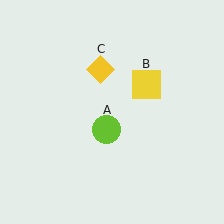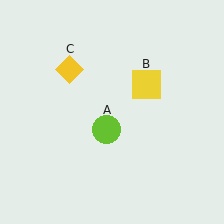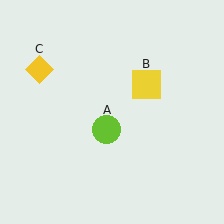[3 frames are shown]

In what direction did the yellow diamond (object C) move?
The yellow diamond (object C) moved left.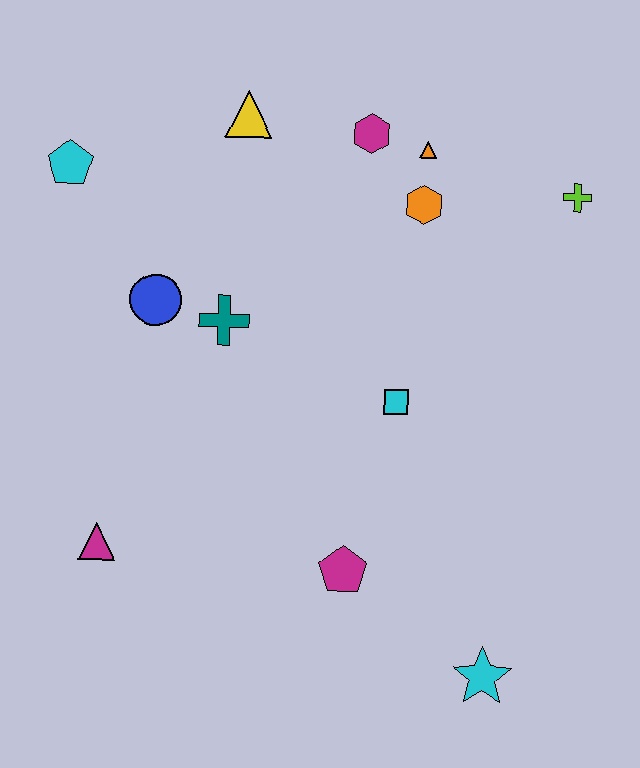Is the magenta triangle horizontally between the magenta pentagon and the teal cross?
No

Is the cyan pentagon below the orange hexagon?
No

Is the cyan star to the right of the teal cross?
Yes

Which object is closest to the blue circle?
The teal cross is closest to the blue circle.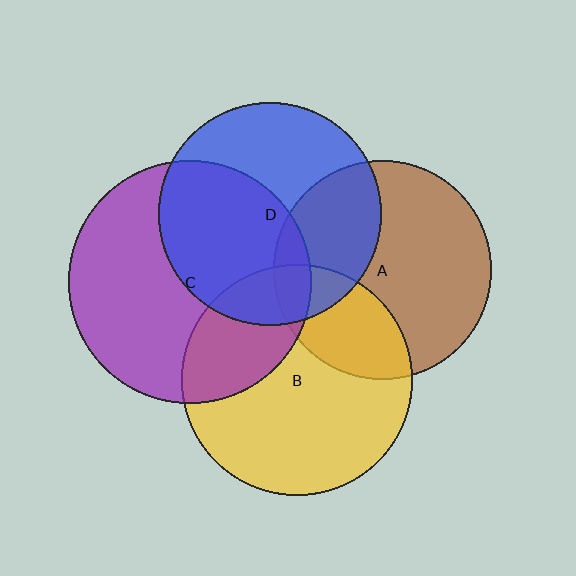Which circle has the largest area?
Circle C (purple).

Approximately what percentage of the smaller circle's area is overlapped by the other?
Approximately 30%.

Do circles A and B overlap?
Yes.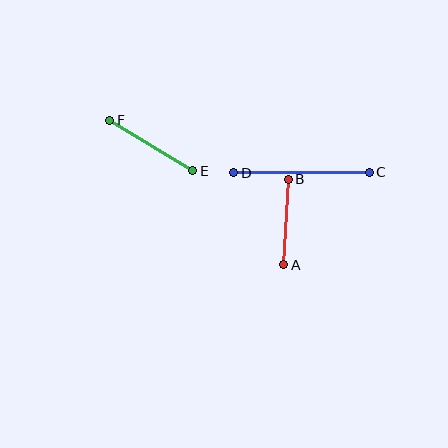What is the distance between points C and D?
The distance is approximately 135 pixels.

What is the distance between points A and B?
The distance is approximately 86 pixels.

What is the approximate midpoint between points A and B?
The midpoint is at approximately (286, 222) pixels.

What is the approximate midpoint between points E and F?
The midpoint is at approximately (151, 146) pixels.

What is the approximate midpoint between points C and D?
The midpoint is at approximately (301, 173) pixels.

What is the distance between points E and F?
The distance is approximately 97 pixels.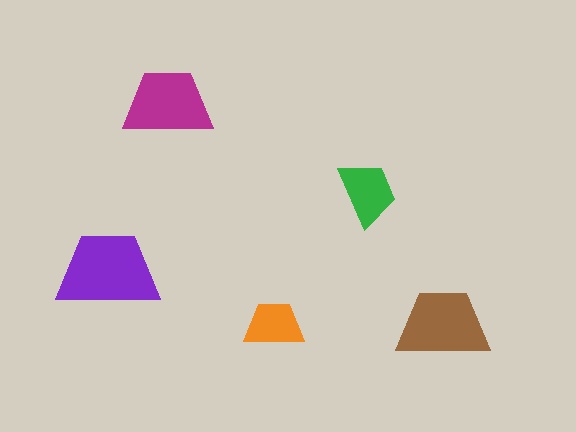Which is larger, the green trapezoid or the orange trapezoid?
The green one.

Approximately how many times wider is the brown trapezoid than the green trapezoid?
About 1.5 times wider.